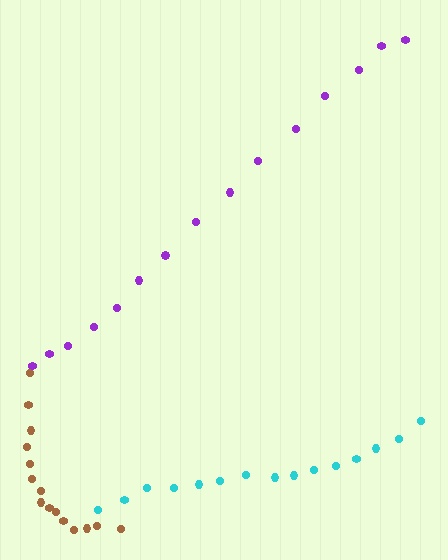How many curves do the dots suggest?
There are 3 distinct paths.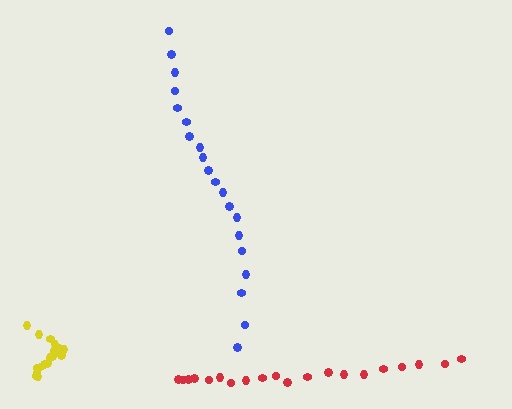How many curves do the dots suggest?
There are 3 distinct paths.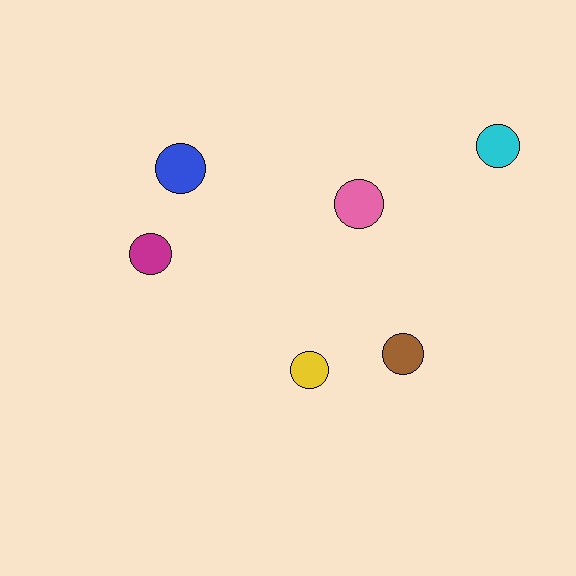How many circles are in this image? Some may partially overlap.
There are 6 circles.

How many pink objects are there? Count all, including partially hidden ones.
There is 1 pink object.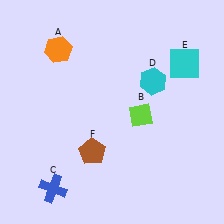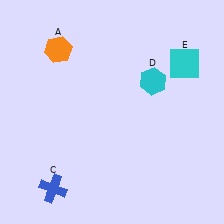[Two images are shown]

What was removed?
The lime diamond (B), the brown pentagon (F) were removed in Image 2.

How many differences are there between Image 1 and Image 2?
There are 2 differences between the two images.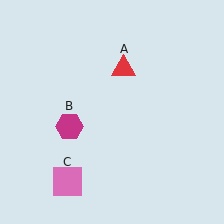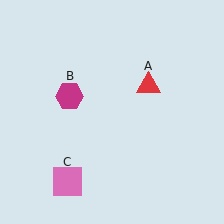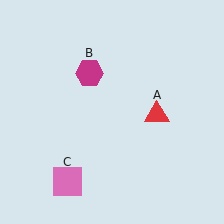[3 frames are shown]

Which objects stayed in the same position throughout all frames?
Pink square (object C) remained stationary.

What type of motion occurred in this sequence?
The red triangle (object A), magenta hexagon (object B) rotated clockwise around the center of the scene.